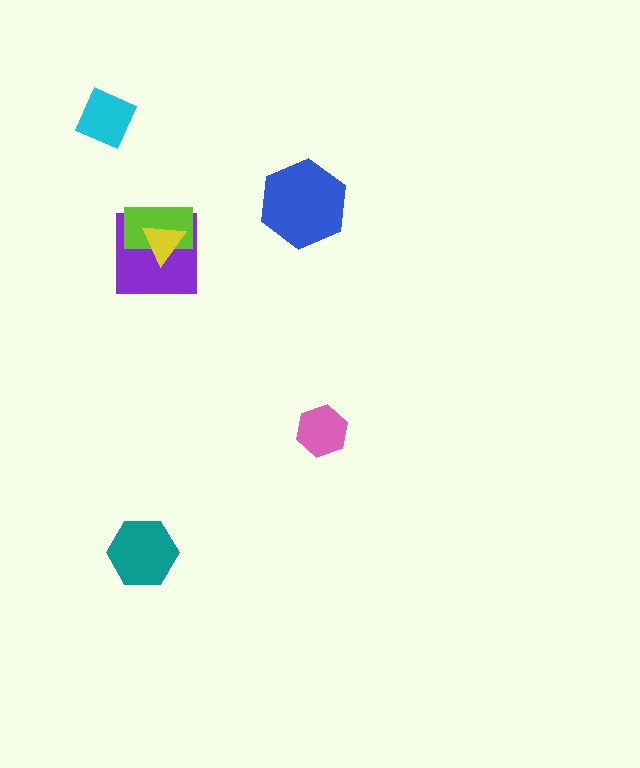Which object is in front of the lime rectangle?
The yellow triangle is in front of the lime rectangle.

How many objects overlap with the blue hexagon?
0 objects overlap with the blue hexagon.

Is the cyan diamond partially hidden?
No, no other shape covers it.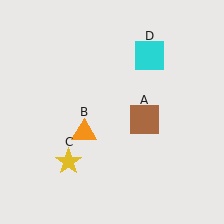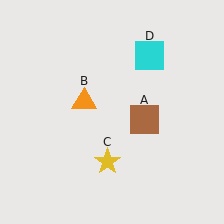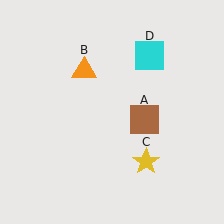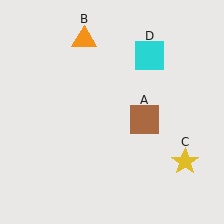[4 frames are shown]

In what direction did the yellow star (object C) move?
The yellow star (object C) moved right.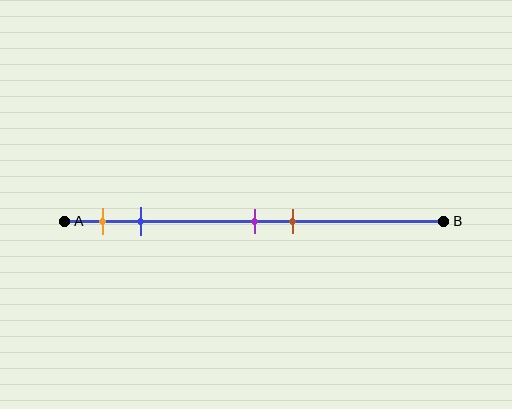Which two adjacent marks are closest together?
The purple and brown marks are the closest adjacent pair.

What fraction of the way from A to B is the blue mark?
The blue mark is approximately 20% (0.2) of the way from A to B.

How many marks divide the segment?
There are 4 marks dividing the segment.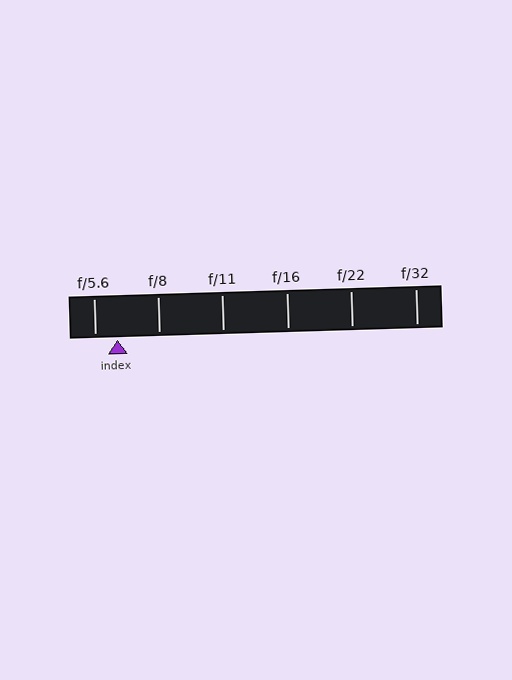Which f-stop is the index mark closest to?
The index mark is closest to f/5.6.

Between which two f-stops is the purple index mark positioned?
The index mark is between f/5.6 and f/8.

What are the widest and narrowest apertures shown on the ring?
The widest aperture shown is f/5.6 and the narrowest is f/32.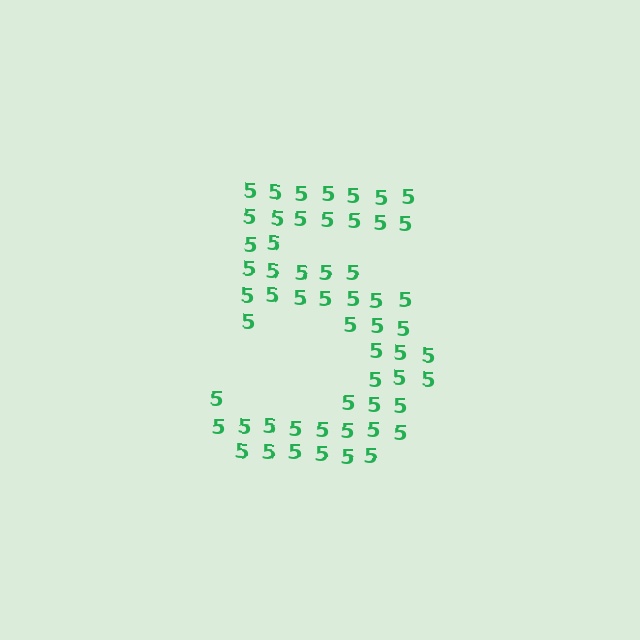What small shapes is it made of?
It is made of small digit 5's.